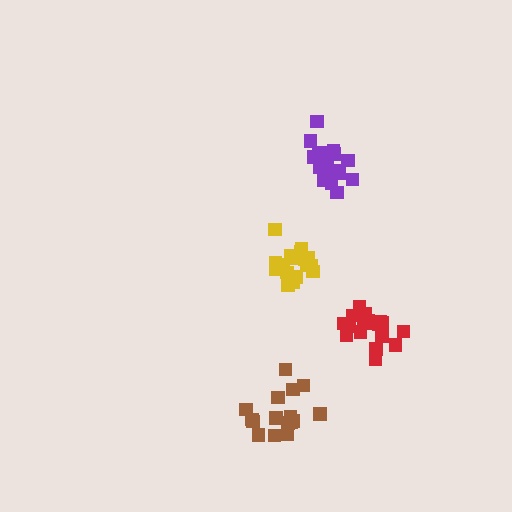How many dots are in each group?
Group 1: 19 dots, Group 2: 16 dots, Group 3: 18 dots, Group 4: 19 dots (72 total).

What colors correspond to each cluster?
The clusters are colored: yellow, brown, purple, red.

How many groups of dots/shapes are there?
There are 4 groups.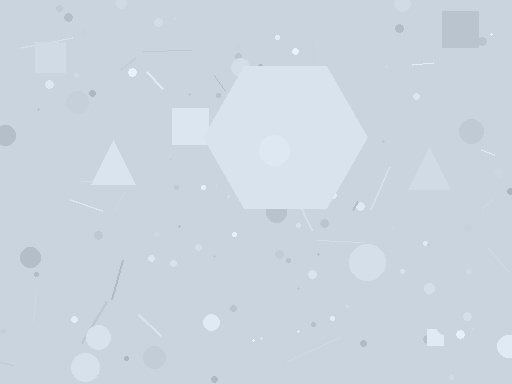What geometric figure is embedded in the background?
A hexagon is embedded in the background.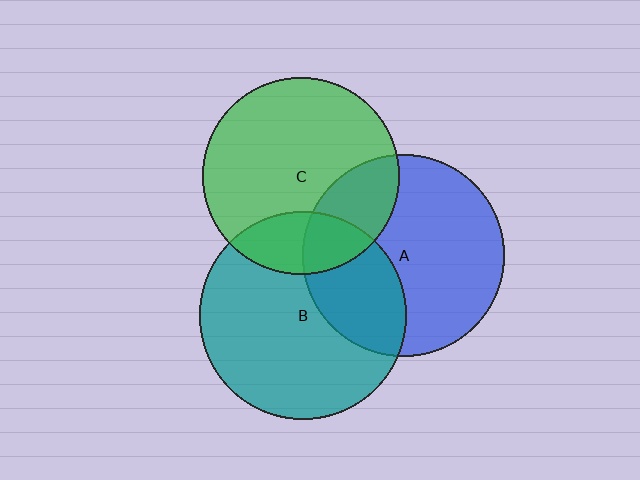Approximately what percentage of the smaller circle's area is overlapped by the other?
Approximately 25%.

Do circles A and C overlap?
Yes.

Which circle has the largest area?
Circle B (teal).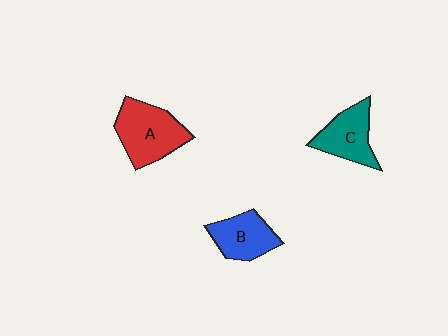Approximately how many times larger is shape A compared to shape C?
Approximately 1.3 times.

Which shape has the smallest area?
Shape B (blue).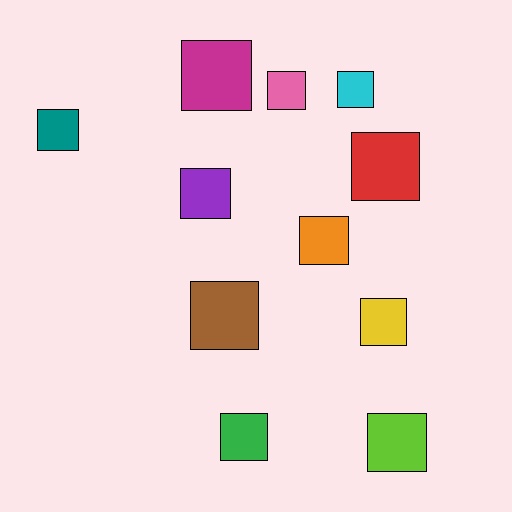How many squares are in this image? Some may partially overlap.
There are 11 squares.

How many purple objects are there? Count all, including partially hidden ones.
There is 1 purple object.